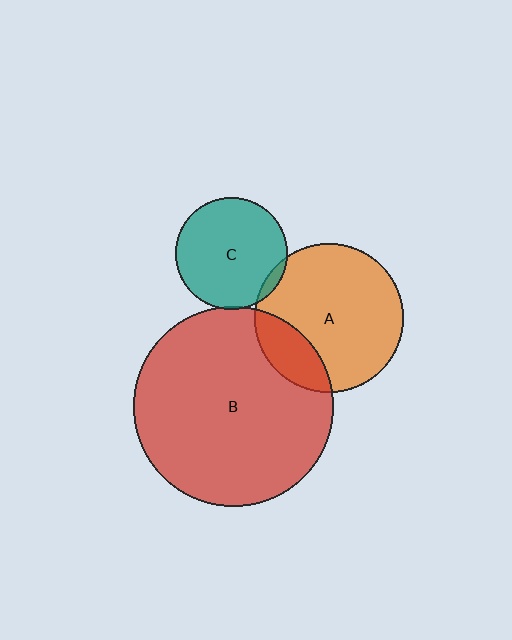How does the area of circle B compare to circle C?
Approximately 3.2 times.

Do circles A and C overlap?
Yes.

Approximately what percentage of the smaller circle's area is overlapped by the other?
Approximately 5%.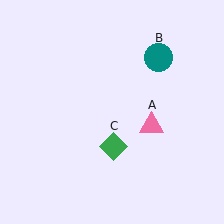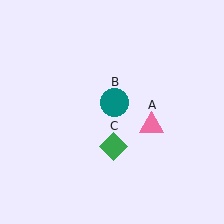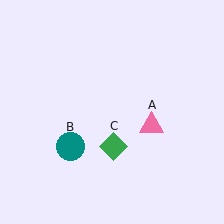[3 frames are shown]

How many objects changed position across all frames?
1 object changed position: teal circle (object B).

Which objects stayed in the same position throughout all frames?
Pink triangle (object A) and green diamond (object C) remained stationary.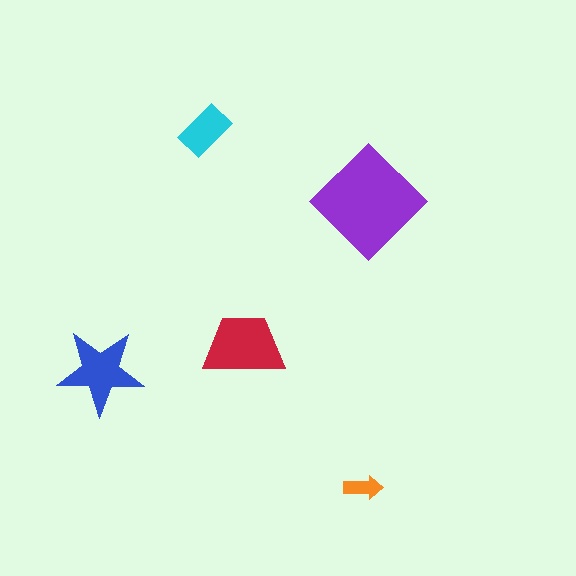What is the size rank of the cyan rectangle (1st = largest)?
4th.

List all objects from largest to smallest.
The purple diamond, the red trapezoid, the blue star, the cyan rectangle, the orange arrow.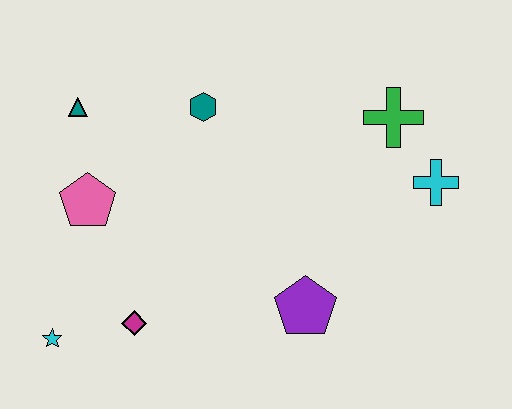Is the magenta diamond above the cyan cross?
No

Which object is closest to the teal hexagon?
The teal triangle is closest to the teal hexagon.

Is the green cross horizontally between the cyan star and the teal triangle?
No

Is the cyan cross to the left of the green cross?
No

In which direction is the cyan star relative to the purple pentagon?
The cyan star is to the left of the purple pentagon.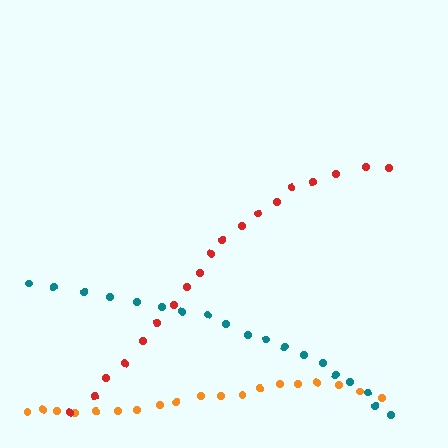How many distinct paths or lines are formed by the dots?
There are 3 distinct paths.